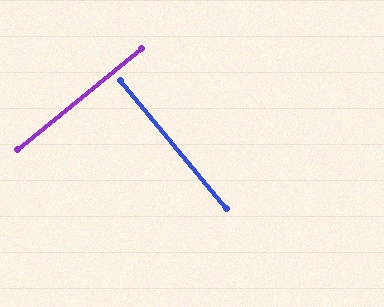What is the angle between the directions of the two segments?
Approximately 89 degrees.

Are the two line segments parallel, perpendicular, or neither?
Perpendicular — they meet at approximately 89°.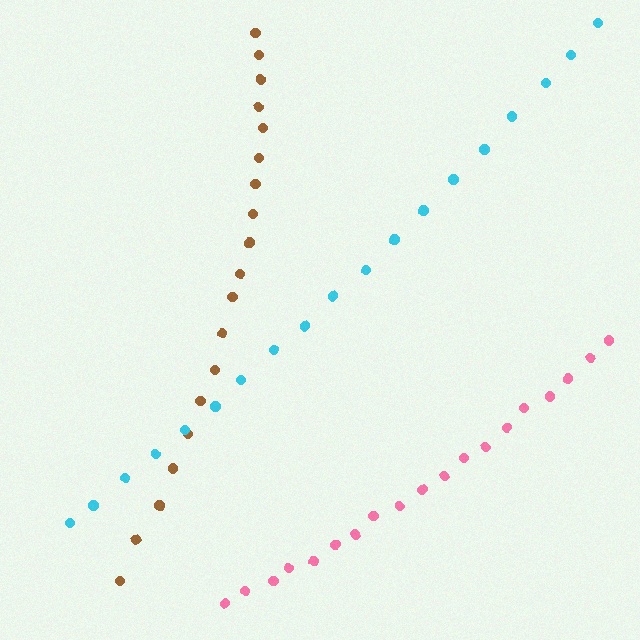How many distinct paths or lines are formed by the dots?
There are 3 distinct paths.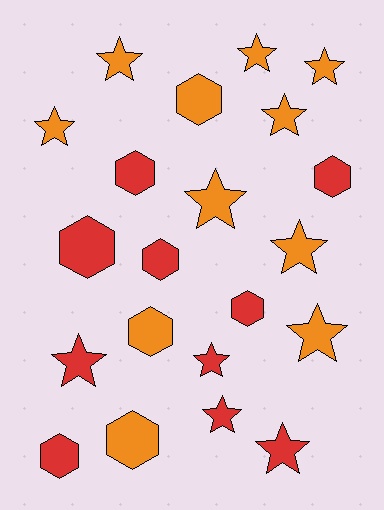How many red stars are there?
There are 4 red stars.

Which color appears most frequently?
Orange, with 11 objects.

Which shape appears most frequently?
Star, with 12 objects.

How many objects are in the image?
There are 21 objects.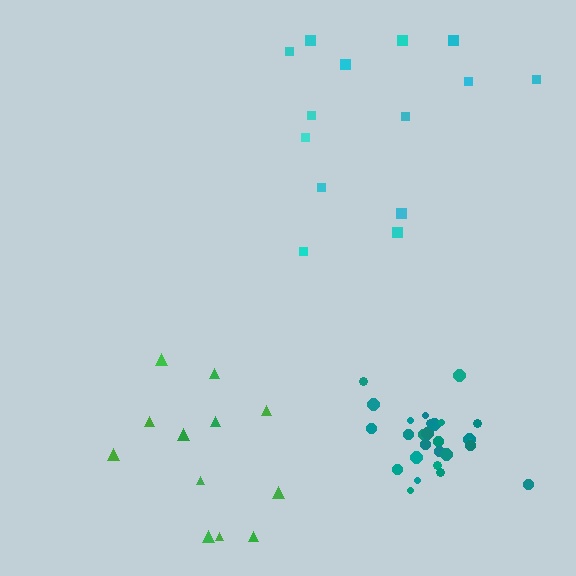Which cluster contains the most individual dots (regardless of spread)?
Teal (27).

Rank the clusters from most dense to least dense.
teal, green, cyan.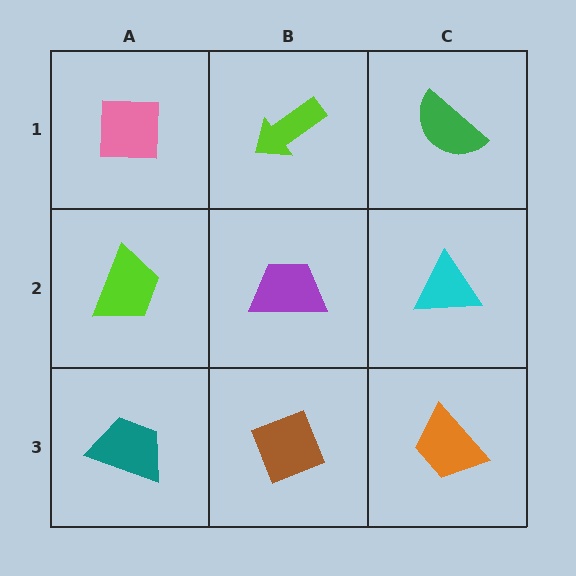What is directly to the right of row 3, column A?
A brown diamond.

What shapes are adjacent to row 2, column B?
A lime arrow (row 1, column B), a brown diamond (row 3, column B), a lime trapezoid (row 2, column A), a cyan triangle (row 2, column C).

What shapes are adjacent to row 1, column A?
A lime trapezoid (row 2, column A), a lime arrow (row 1, column B).